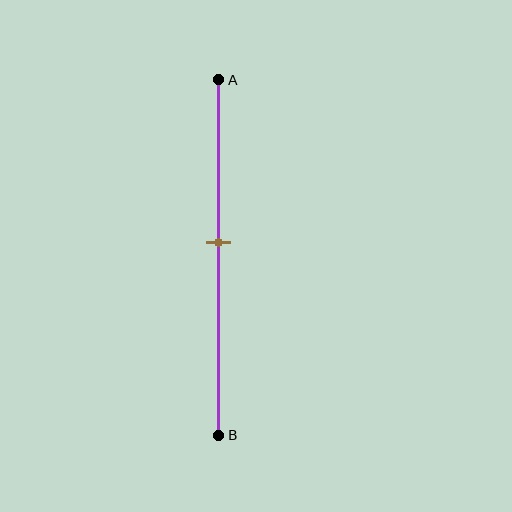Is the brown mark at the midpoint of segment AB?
No, the mark is at about 45% from A, not at the 50% midpoint.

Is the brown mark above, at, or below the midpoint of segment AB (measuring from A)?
The brown mark is above the midpoint of segment AB.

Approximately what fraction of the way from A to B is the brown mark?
The brown mark is approximately 45% of the way from A to B.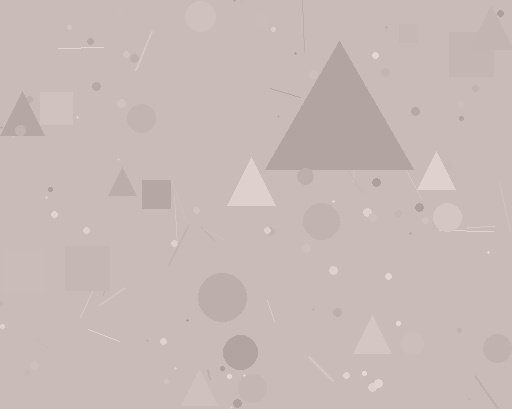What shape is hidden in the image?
A triangle is hidden in the image.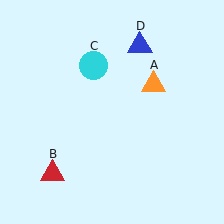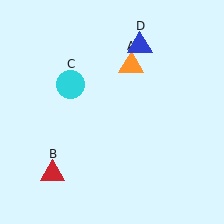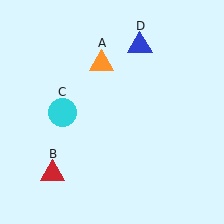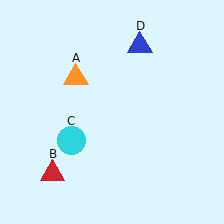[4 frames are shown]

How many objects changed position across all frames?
2 objects changed position: orange triangle (object A), cyan circle (object C).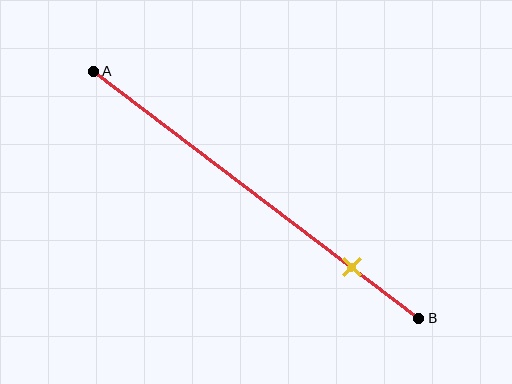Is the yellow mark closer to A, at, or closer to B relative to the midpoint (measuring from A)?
The yellow mark is closer to point B than the midpoint of segment AB.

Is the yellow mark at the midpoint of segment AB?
No, the mark is at about 80% from A, not at the 50% midpoint.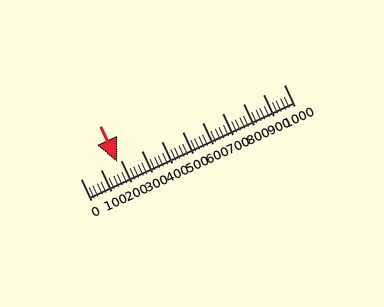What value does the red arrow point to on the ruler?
The red arrow points to approximately 180.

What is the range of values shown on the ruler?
The ruler shows values from 0 to 1000.